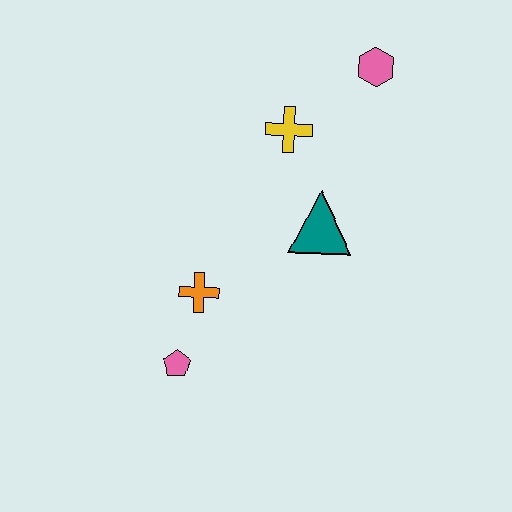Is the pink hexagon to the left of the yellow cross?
No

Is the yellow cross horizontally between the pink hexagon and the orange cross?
Yes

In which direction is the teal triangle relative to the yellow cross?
The teal triangle is below the yellow cross.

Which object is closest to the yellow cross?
The teal triangle is closest to the yellow cross.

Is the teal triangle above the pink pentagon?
Yes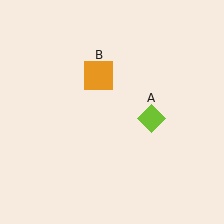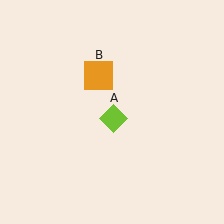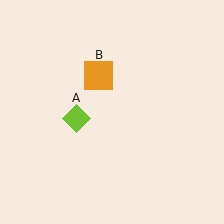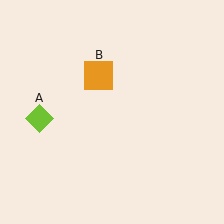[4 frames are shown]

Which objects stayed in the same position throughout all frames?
Orange square (object B) remained stationary.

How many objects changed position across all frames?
1 object changed position: lime diamond (object A).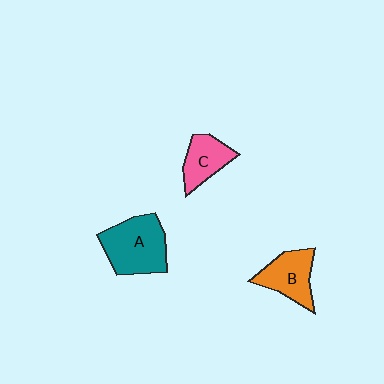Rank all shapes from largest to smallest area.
From largest to smallest: A (teal), B (orange), C (pink).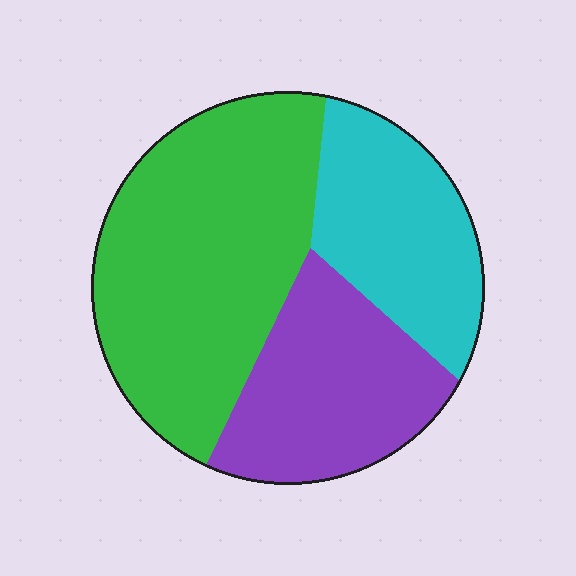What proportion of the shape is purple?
Purple takes up between a sixth and a third of the shape.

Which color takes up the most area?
Green, at roughly 50%.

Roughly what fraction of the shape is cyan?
Cyan takes up about one quarter (1/4) of the shape.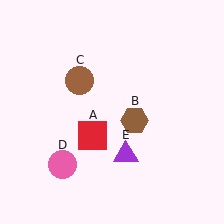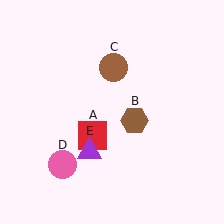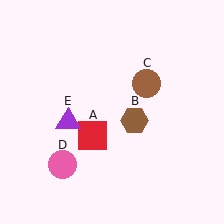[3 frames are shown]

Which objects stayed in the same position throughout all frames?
Red square (object A) and brown hexagon (object B) and pink circle (object D) remained stationary.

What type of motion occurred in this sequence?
The brown circle (object C), purple triangle (object E) rotated clockwise around the center of the scene.